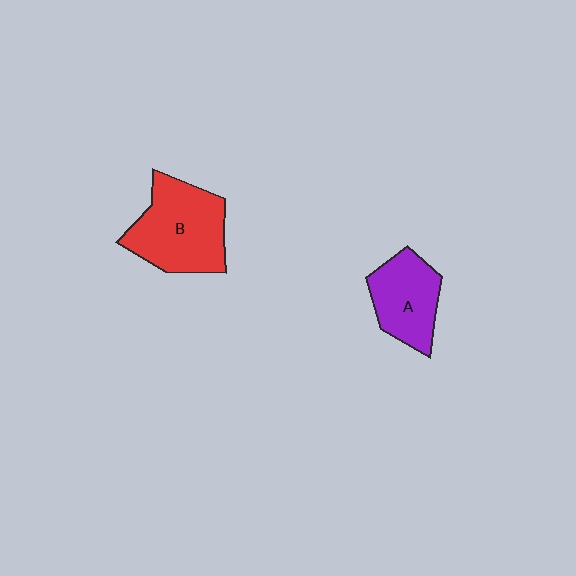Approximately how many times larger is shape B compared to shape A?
Approximately 1.4 times.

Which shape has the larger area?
Shape B (red).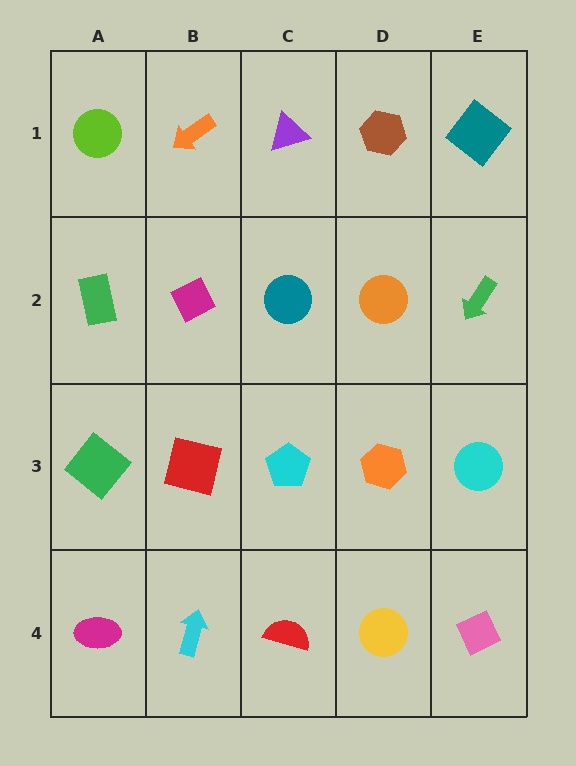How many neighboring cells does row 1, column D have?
3.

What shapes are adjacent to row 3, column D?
An orange circle (row 2, column D), a yellow circle (row 4, column D), a cyan pentagon (row 3, column C), a cyan circle (row 3, column E).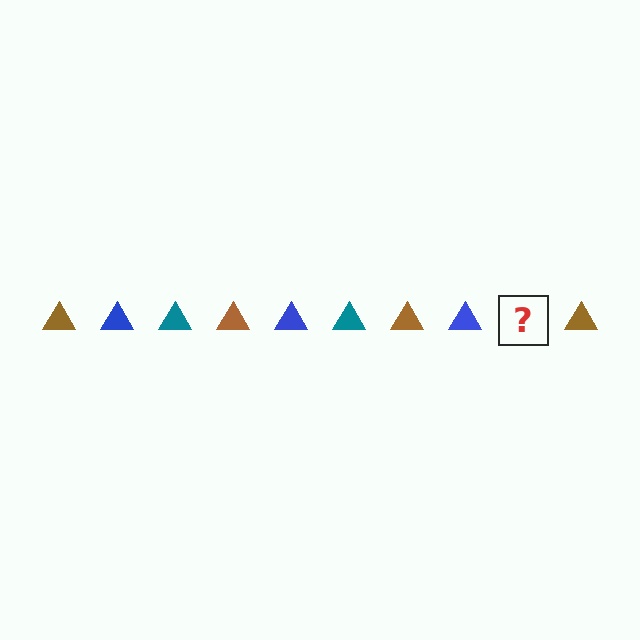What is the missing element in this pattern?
The missing element is a teal triangle.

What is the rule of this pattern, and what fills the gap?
The rule is that the pattern cycles through brown, blue, teal triangles. The gap should be filled with a teal triangle.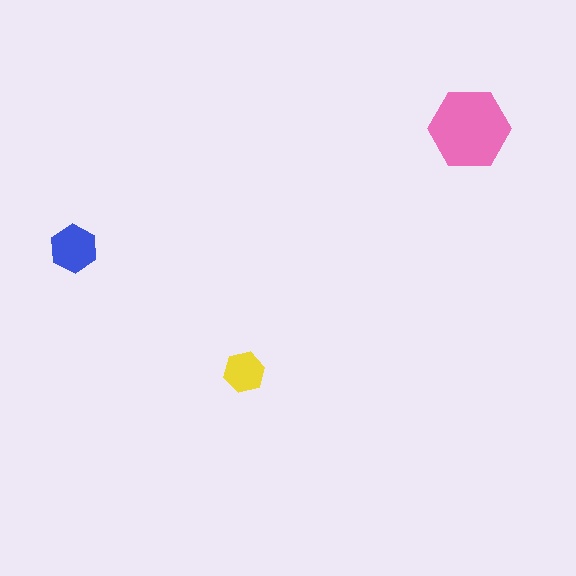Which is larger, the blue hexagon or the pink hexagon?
The pink one.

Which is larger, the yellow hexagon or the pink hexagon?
The pink one.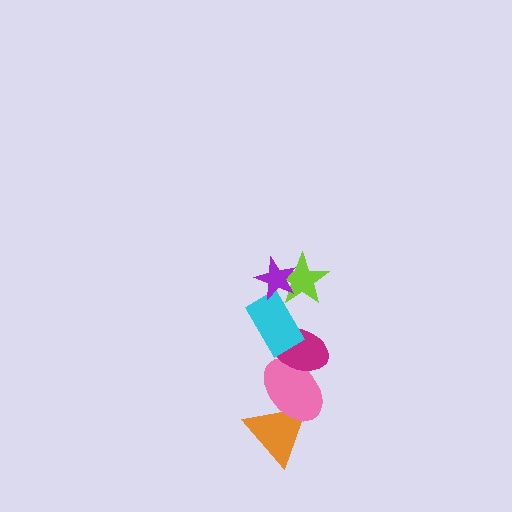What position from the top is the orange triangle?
The orange triangle is 6th from the top.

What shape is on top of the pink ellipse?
The magenta ellipse is on top of the pink ellipse.